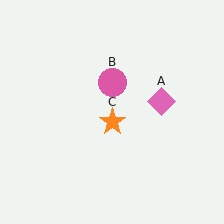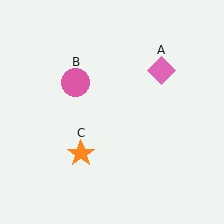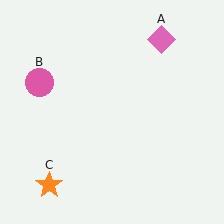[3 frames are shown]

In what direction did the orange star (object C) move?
The orange star (object C) moved down and to the left.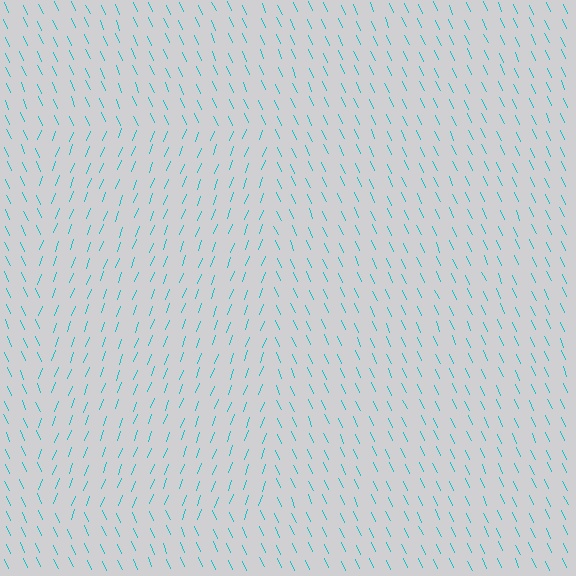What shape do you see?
I see a rectangle.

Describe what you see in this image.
The image is filled with small cyan line segments. A rectangle region in the image has lines oriented differently from the surrounding lines, creating a visible texture boundary.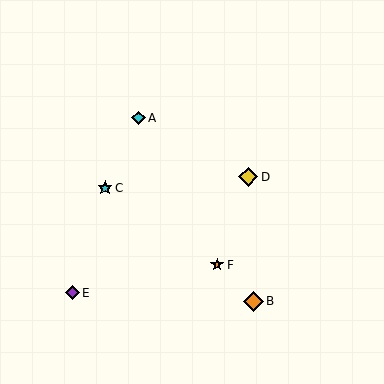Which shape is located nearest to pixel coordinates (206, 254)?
The orange star (labeled F) at (217, 265) is nearest to that location.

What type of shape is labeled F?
Shape F is an orange star.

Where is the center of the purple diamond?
The center of the purple diamond is at (72, 293).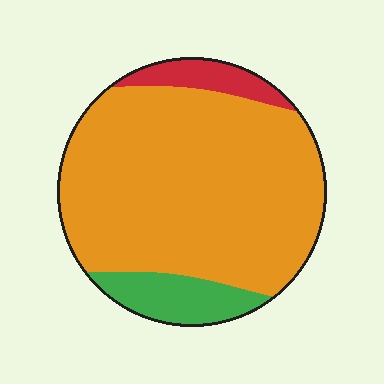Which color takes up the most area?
Orange, at roughly 80%.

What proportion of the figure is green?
Green covers 12% of the figure.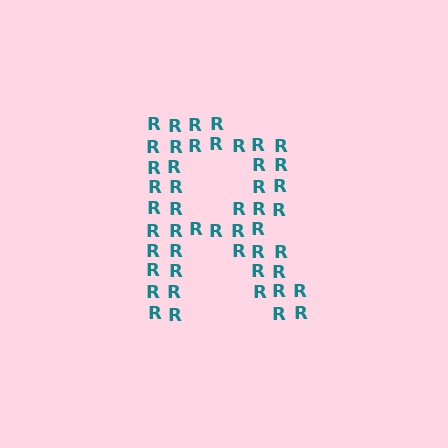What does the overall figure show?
The overall figure shows the letter R.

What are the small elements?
The small elements are letter R's.